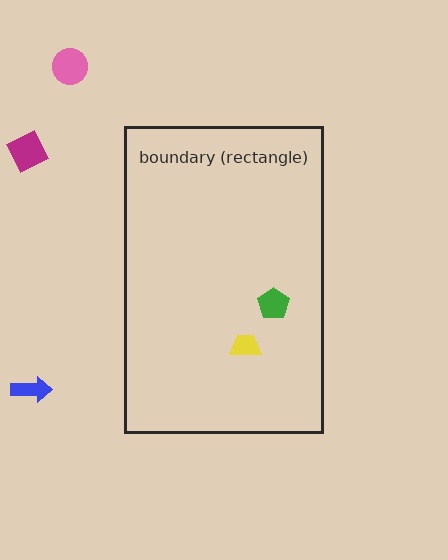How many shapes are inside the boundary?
2 inside, 3 outside.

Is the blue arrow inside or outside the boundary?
Outside.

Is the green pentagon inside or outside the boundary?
Inside.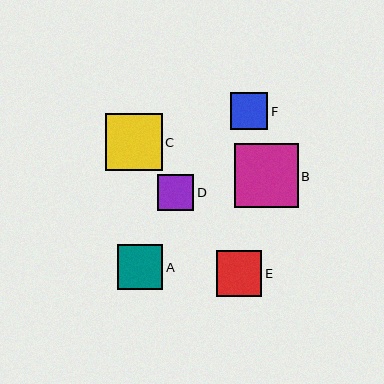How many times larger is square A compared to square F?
Square A is approximately 1.2 times the size of square F.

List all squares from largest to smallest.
From largest to smallest: B, C, E, A, F, D.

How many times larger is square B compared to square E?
Square B is approximately 1.4 times the size of square E.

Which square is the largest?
Square B is the largest with a size of approximately 64 pixels.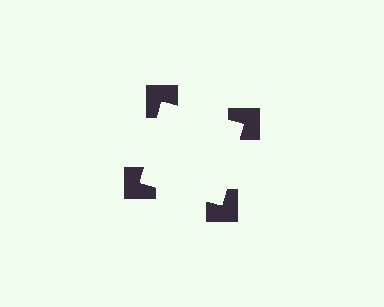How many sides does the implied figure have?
4 sides.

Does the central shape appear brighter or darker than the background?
It typically appears slightly brighter than the background, even though no actual brightness change is drawn.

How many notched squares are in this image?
There are 4 — one at each vertex of the illusory square.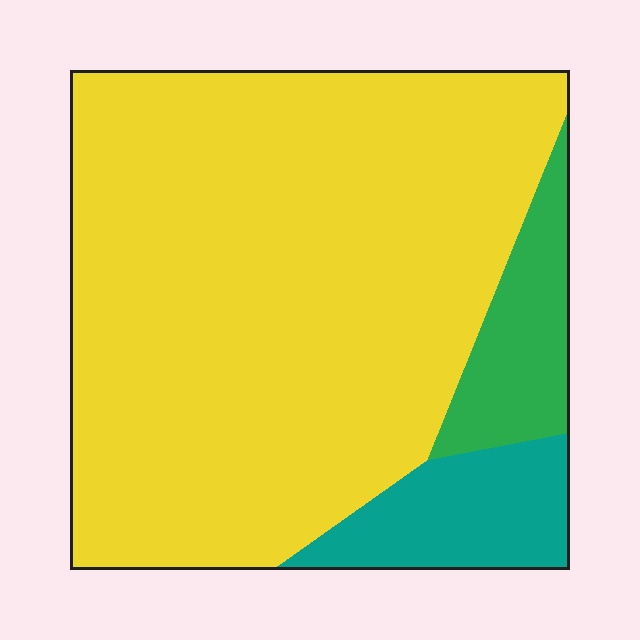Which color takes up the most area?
Yellow, at roughly 80%.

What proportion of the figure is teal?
Teal takes up about one tenth (1/10) of the figure.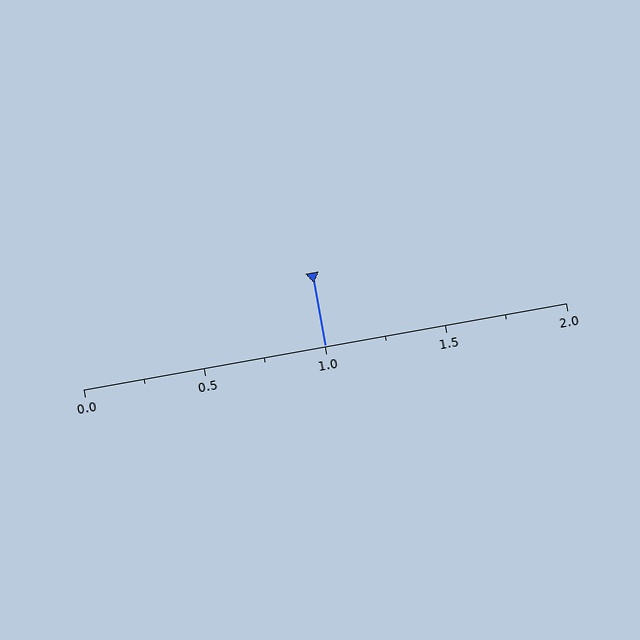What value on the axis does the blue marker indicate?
The marker indicates approximately 1.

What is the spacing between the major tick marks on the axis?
The major ticks are spaced 0.5 apart.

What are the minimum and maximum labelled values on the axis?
The axis runs from 0.0 to 2.0.